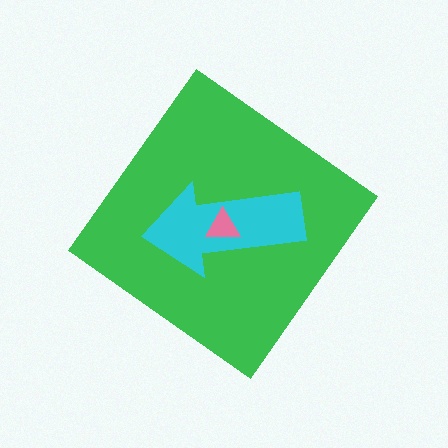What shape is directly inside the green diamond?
The cyan arrow.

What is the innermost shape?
The pink triangle.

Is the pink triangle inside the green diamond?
Yes.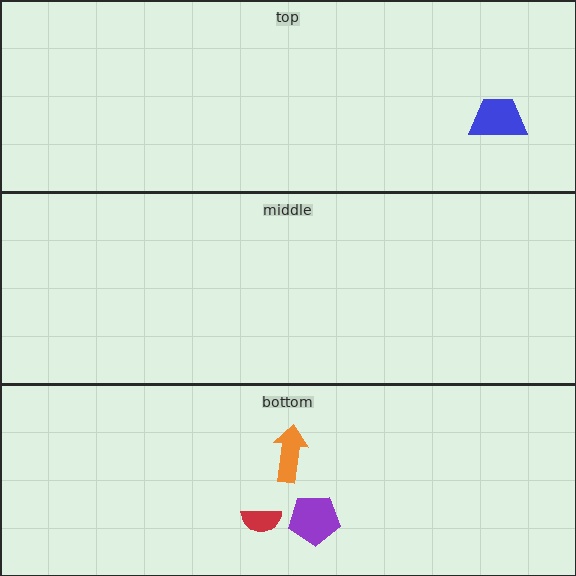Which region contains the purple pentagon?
The bottom region.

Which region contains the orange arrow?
The bottom region.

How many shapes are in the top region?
1.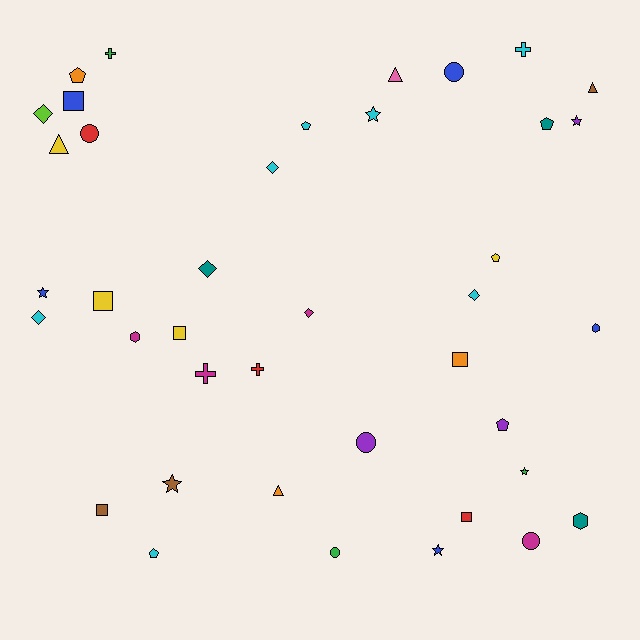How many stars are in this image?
There are 6 stars.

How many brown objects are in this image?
There are 3 brown objects.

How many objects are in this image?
There are 40 objects.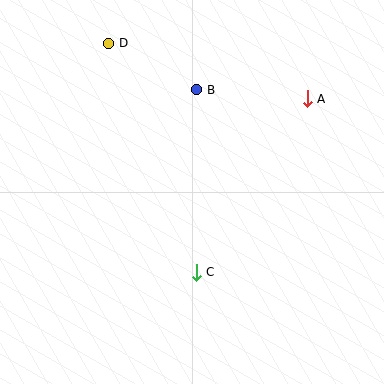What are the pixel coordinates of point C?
Point C is at (196, 272).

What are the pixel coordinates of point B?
Point B is at (197, 90).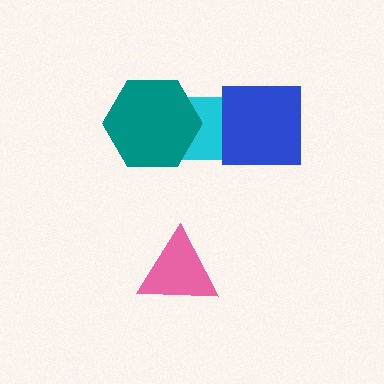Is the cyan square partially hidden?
Yes, it is partially covered by another shape.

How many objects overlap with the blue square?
1 object overlaps with the blue square.